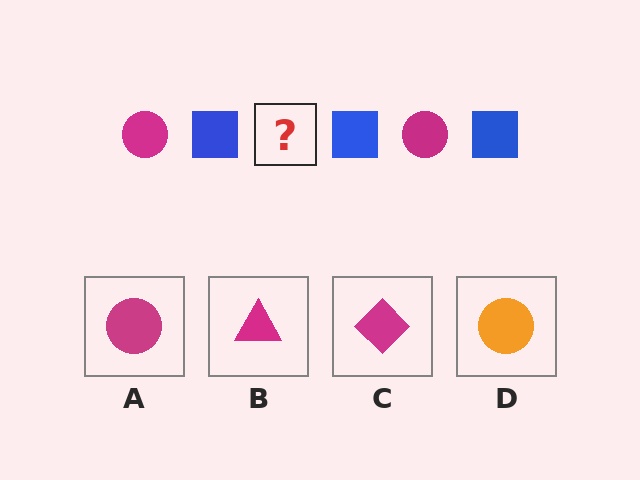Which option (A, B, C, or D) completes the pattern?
A.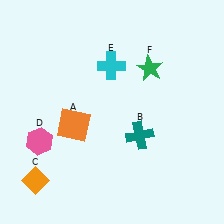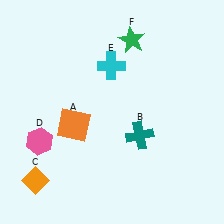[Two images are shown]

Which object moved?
The green star (F) moved up.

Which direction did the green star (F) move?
The green star (F) moved up.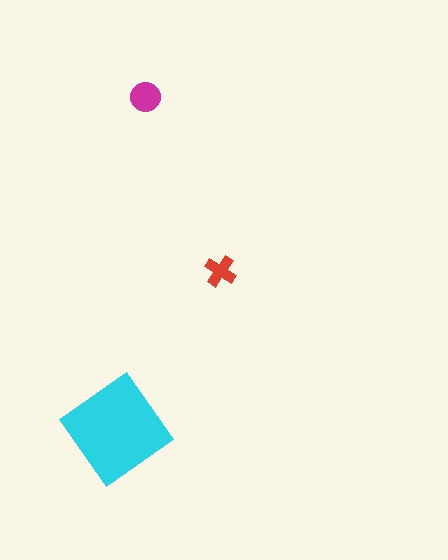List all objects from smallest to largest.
The red cross, the magenta circle, the cyan diamond.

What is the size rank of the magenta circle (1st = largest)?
2nd.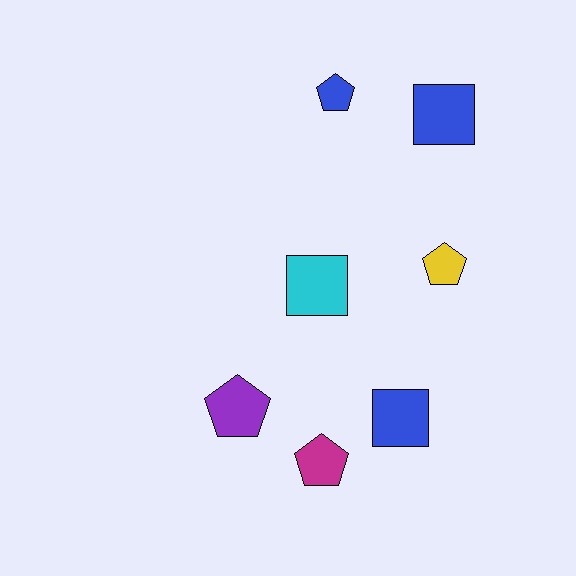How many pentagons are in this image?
There are 4 pentagons.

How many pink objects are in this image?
There are no pink objects.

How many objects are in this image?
There are 7 objects.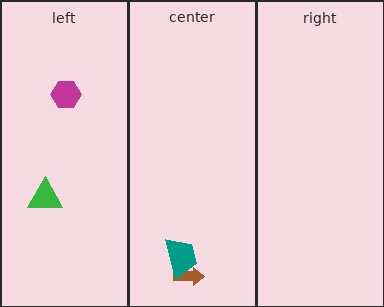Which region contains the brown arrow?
The center region.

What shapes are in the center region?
The brown arrow, the teal trapezoid.